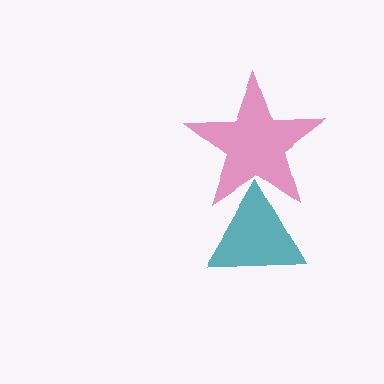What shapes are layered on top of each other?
The layered shapes are: a teal triangle, a magenta star.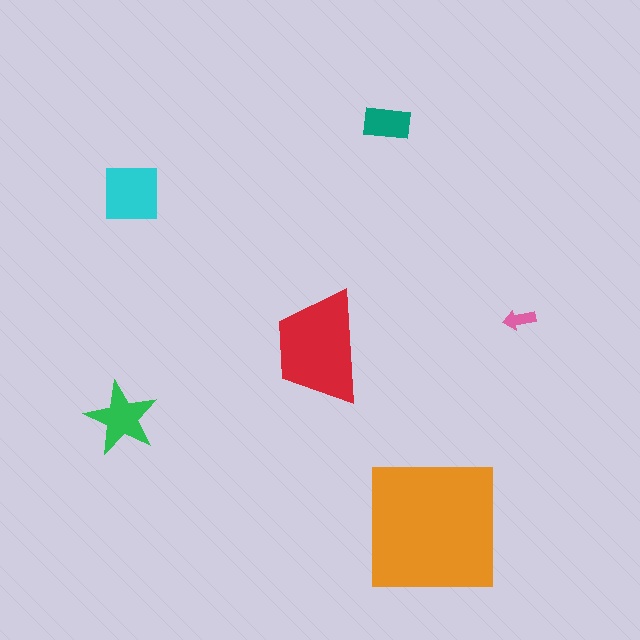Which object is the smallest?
The pink arrow.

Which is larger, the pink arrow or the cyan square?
The cyan square.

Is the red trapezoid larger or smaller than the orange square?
Smaller.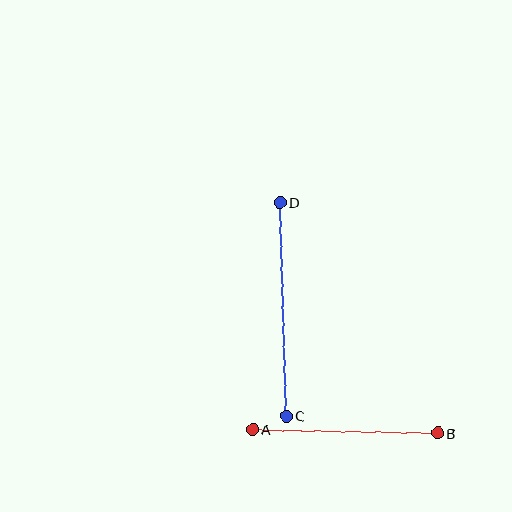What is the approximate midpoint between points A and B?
The midpoint is at approximately (345, 431) pixels.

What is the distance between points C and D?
The distance is approximately 214 pixels.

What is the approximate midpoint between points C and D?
The midpoint is at approximately (283, 309) pixels.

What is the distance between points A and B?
The distance is approximately 185 pixels.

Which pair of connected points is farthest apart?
Points C and D are farthest apart.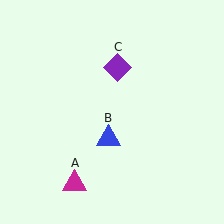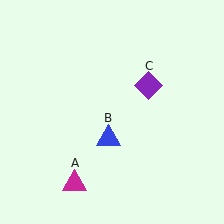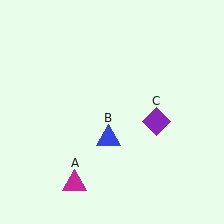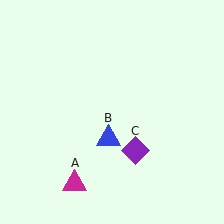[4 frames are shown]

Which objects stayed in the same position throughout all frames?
Magenta triangle (object A) and blue triangle (object B) remained stationary.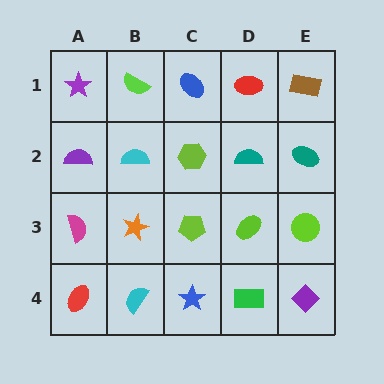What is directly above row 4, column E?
A lime circle.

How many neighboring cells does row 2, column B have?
4.